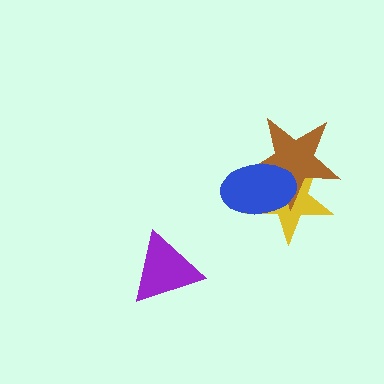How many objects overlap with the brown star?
2 objects overlap with the brown star.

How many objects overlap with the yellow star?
2 objects overlap with the yellow star.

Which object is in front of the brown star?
The blue ellipse is in front of the brown star.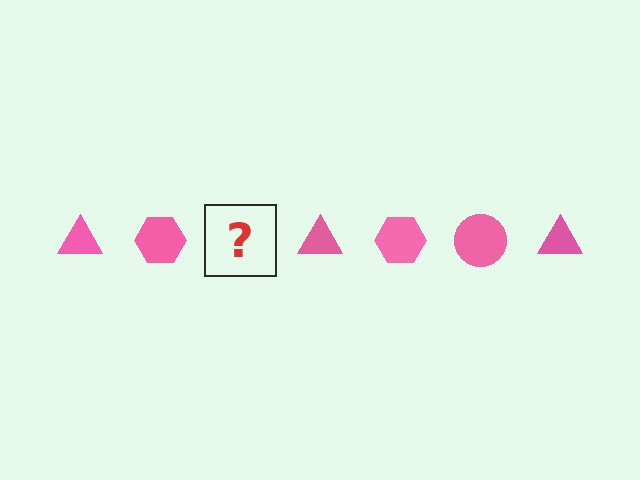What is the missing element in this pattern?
The missing element is a pink circle.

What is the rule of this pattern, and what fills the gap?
The rule is that the pattern cycles through triangle, hexagon, circle shapes in pink. The gap should be filled with a pink circle.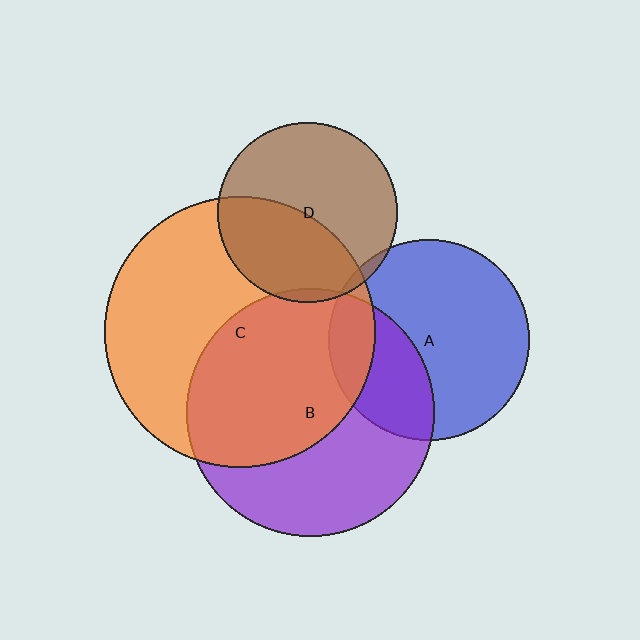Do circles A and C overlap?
Yes.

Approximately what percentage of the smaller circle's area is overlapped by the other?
Approximately 15%.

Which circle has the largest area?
Circle C (orange).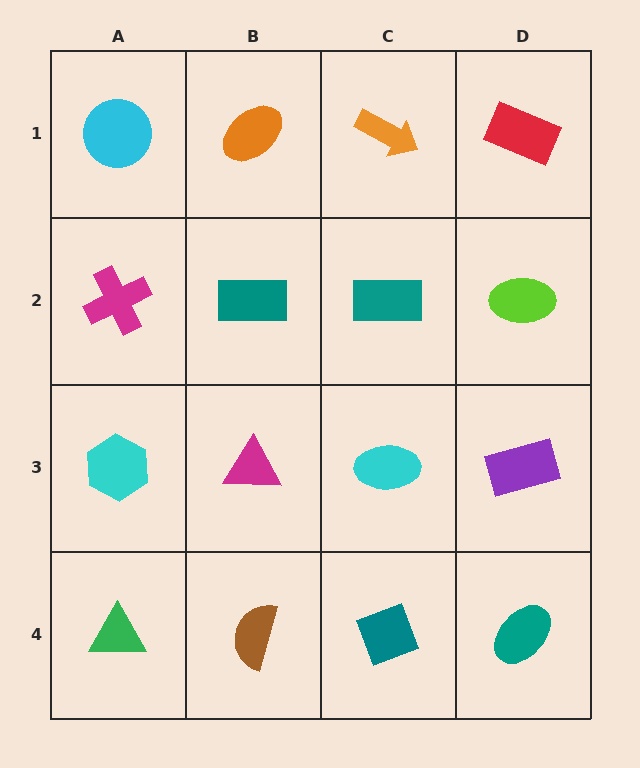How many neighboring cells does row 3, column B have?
4.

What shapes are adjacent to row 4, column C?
A cyan ellipse (row 3, column C), a brown semicircle (row 4, column B), a teal ellipse (row 4, column D).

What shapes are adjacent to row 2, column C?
An orange arrow (row 1, column C), a cyan ellipse (row 3, column C), a teal rectangle (row 2, column B), a lime ellipse (row 2, column D).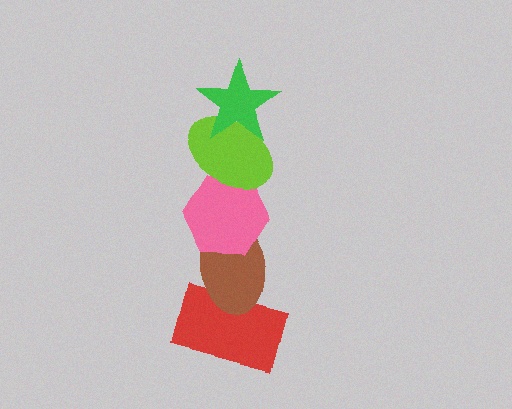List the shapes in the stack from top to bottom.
From top to bottom: the green star, the lime ellipse, the pink hexagon, the brown ellipse, the red rectangle.